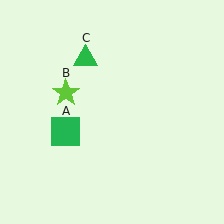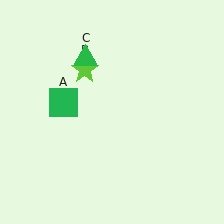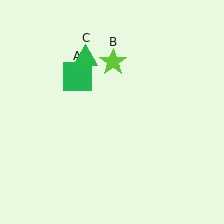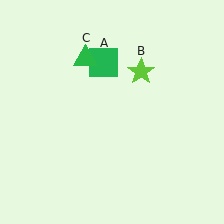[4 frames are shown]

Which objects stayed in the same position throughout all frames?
Green triangle (object C) remained stationary.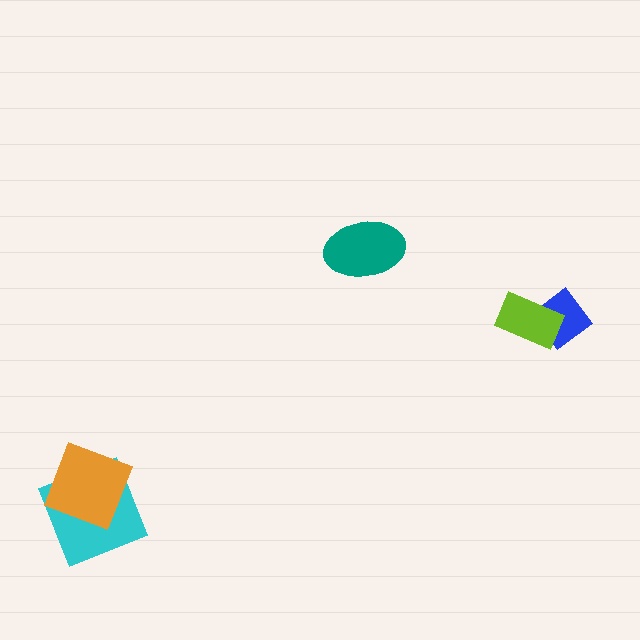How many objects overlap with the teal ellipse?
0 objects overlap with the teal ellipse.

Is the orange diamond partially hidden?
No, no other shape covers it.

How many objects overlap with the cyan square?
1 object overlaps with the cyan square.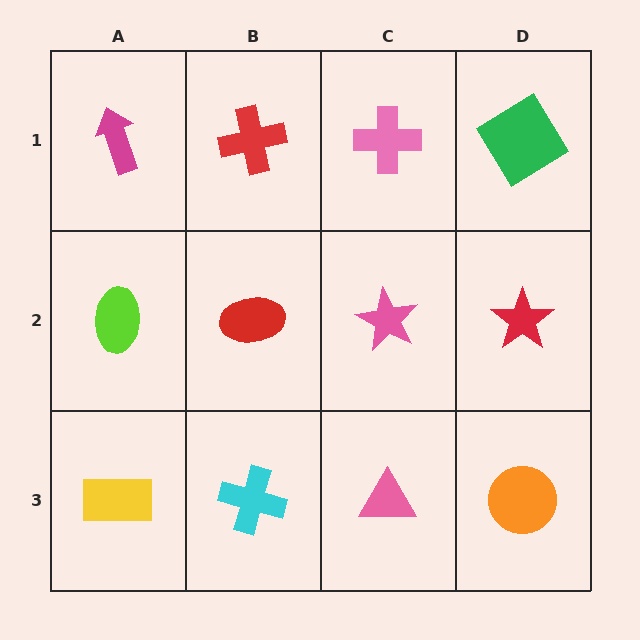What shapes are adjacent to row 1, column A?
A lime ellipse (row 2, column A), a red cross (row 1, column B).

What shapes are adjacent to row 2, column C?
A pink cross (row 1, column C), a pink triangle (row 3, column C), a red ellipse (row 2, column B), a red star (row 2, column D).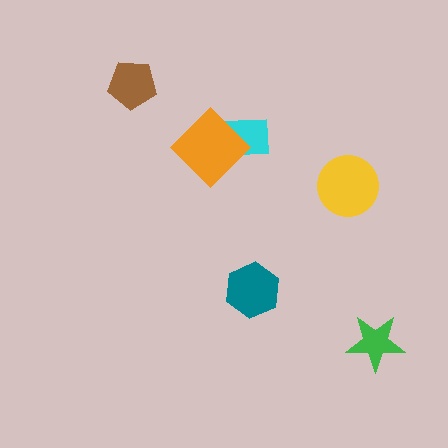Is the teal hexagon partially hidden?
No, no other shape covers it.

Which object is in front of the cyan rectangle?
The orange diamond is in front of the cyan rectangle.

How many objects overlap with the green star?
0 objects overlap with the green star.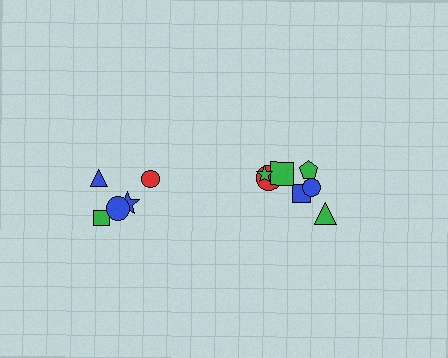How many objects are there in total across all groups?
There are 12 objects.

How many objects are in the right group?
There are 7 objects.